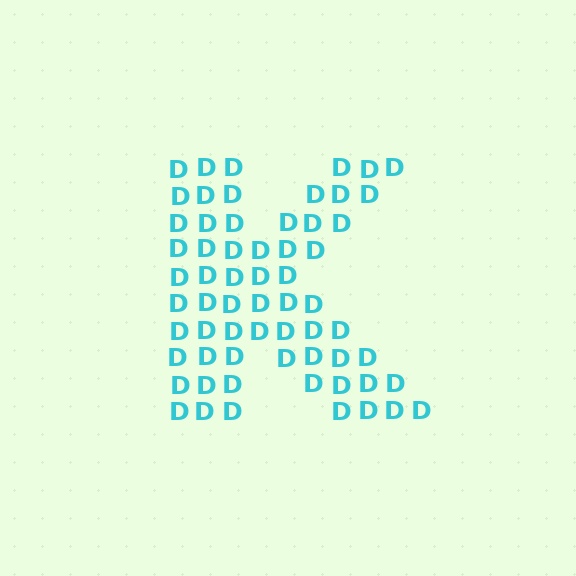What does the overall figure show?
The overall figure shows the letter K.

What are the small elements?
The small elements are letter D's.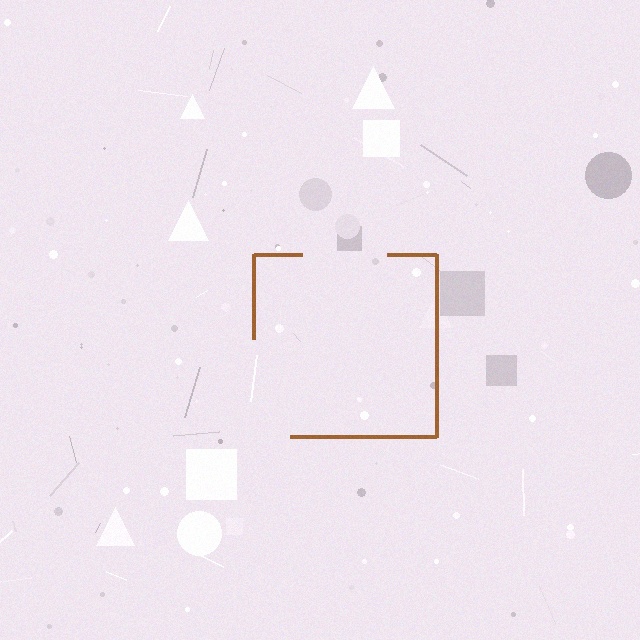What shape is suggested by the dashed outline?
The dashed outline suggests a square.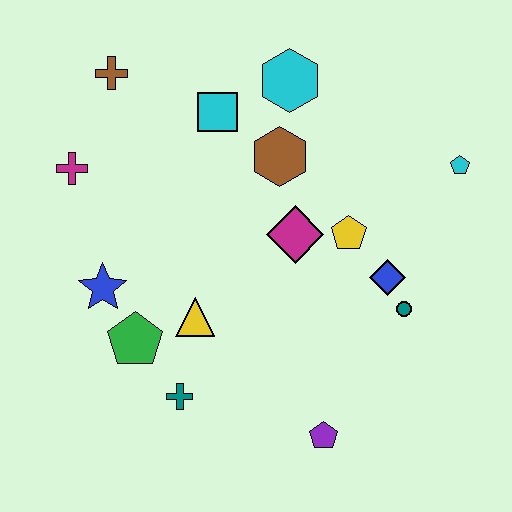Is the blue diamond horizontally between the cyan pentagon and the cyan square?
Yes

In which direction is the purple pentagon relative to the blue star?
The purple pentagon is to the right of the blue star.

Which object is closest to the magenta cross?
The brown cross is closest to the magenta cross.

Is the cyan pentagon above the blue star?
Yes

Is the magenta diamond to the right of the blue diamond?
No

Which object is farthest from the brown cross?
The purple pentagon is farthest from the brown cross.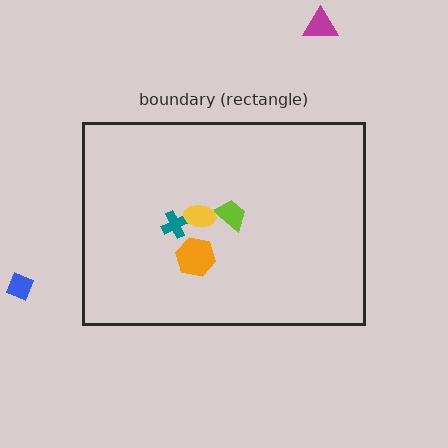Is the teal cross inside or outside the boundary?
Inside.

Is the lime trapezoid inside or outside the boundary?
Inside.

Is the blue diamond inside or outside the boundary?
Outside.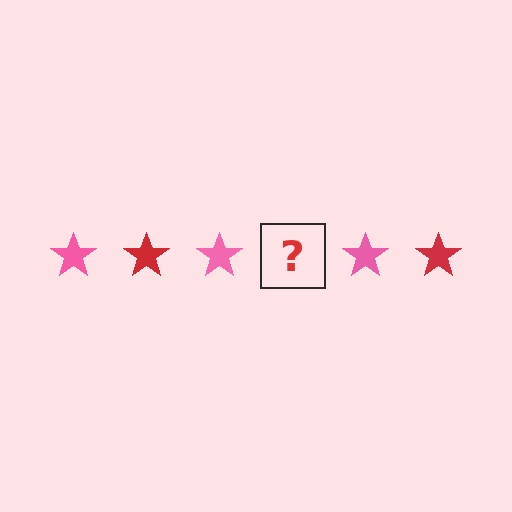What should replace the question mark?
The question mark should be replaced with a red star.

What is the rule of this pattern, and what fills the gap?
The rule is that the pattern cycles through pink, red stars. The gap should be filled with a red star.